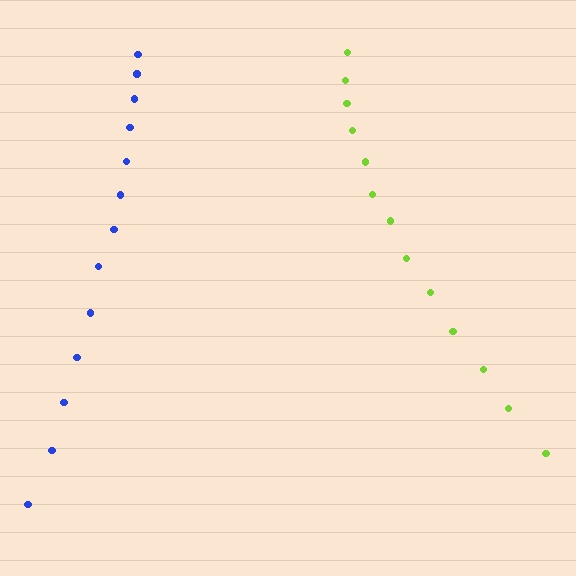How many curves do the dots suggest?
There are 2 distinct paths.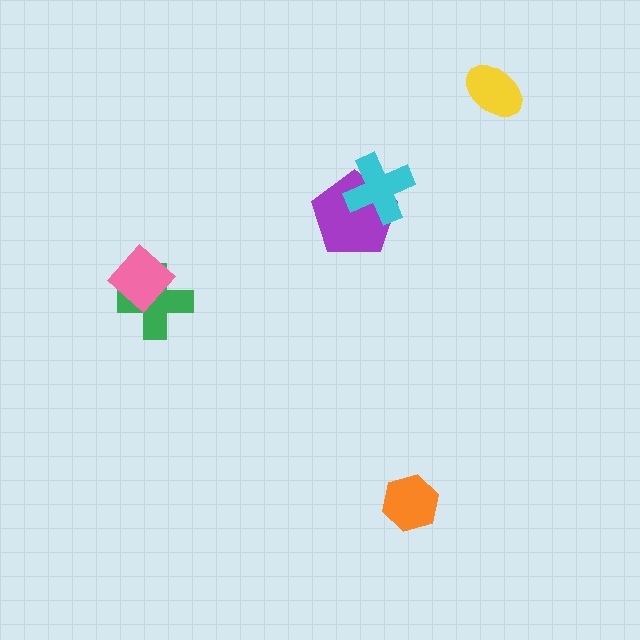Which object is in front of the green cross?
The pink diamond is in front of the green cross.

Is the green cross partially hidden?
Yes, it is partially covered by another shape.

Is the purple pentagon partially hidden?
Yes, it is partially covered by another shape.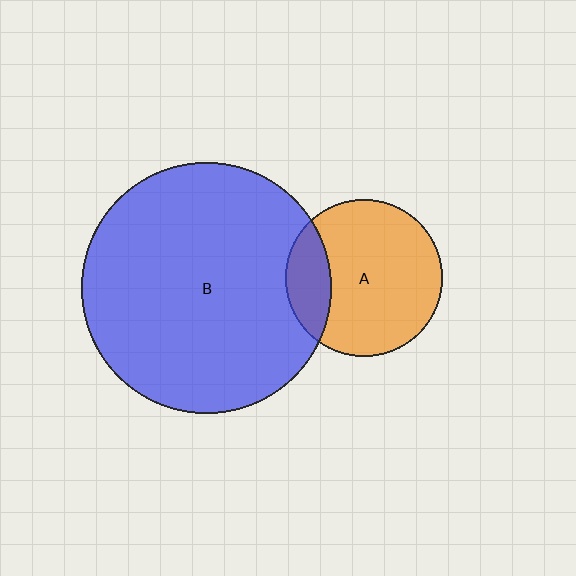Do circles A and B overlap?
Yes.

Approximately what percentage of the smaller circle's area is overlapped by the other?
Approximately 20%.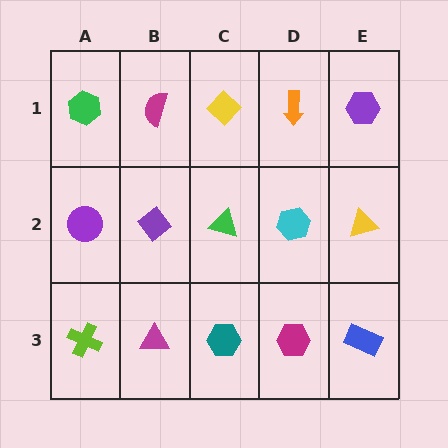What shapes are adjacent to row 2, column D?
An orange arrow (row 1, column D), a magenta hexagon (row 3, column D), a green triangle (row 2, column C), a yellow triangle (row 2, column E).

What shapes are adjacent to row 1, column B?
A purple diamond (row 2, column B), a green hexagon (row 1, column A), a yellow diamond (row 1, column C).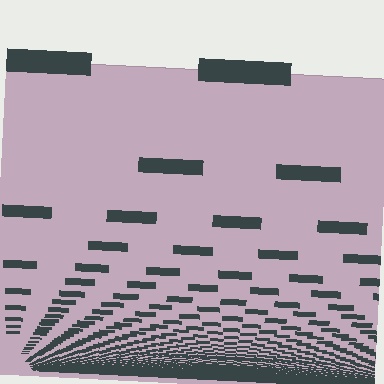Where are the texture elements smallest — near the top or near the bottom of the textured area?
Near the bottom.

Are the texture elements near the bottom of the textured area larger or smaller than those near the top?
Smaller. The gradient is inverted — elements near the bottom are smaller and denser.